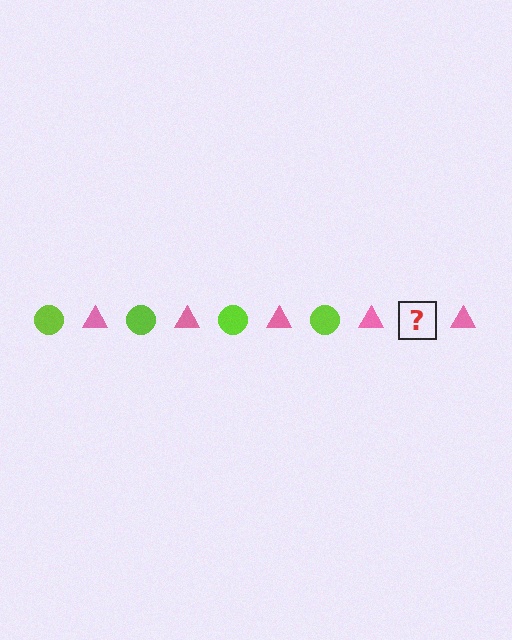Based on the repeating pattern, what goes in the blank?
The blank should be a lime circle.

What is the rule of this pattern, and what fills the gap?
The rule is that the pattern alternates between lime circle and pink triangle. The gap should be filled with a lime circle.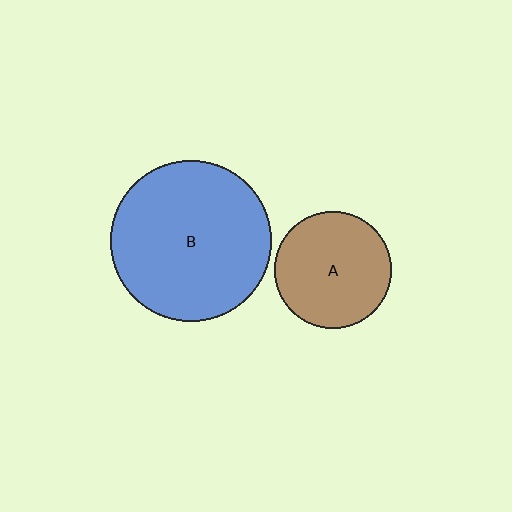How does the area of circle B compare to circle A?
Approximately 1.9 times.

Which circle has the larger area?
Circle B (blue).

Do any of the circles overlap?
No, none of the circles overlap.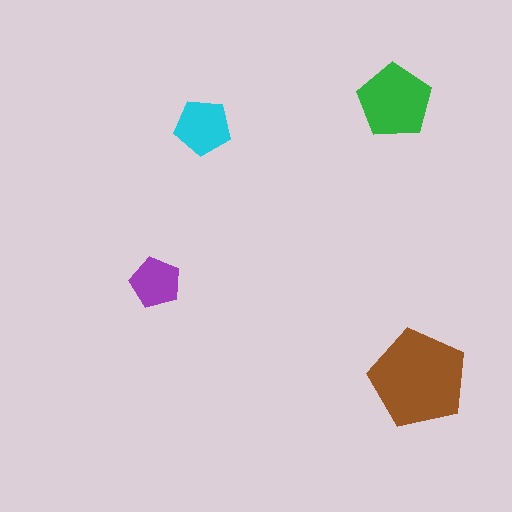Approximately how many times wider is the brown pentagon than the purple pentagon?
About 2 times wider.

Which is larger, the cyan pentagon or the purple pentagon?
The cyan one.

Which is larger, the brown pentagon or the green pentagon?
The brown one.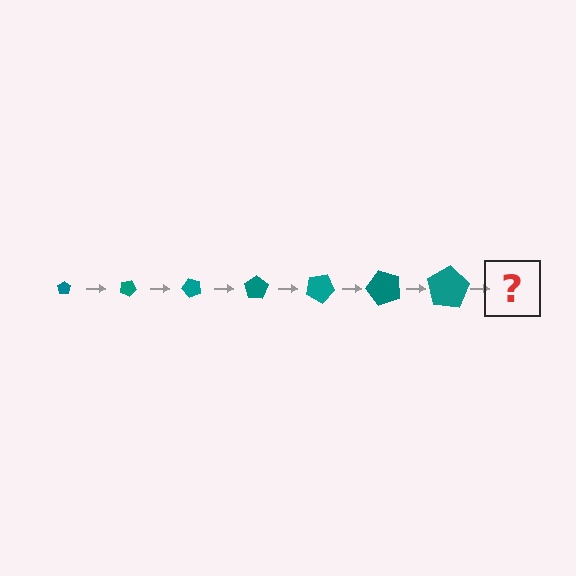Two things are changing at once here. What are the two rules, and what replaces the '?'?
The two rules are that the pentagon grows larger each step and it rotates 25 degrees each step. The '?' should be a pentagon, larger than the previous one and rotated 175 degrees from the start.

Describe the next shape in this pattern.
It should be a pentagon, larger than the previous one and rotated 175 degrees from the start.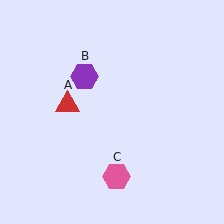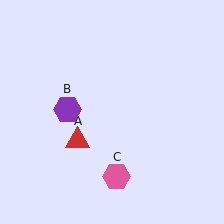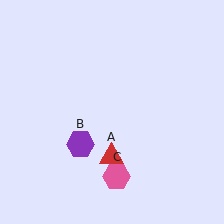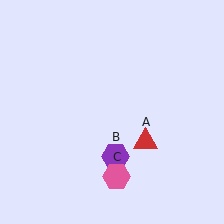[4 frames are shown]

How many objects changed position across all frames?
2 objects changed position: red triangle (object A), purple hexagon (object B).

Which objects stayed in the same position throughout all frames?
Pink hexagon (object C) remained stationary.